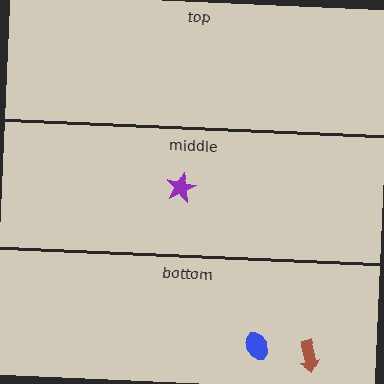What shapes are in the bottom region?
The brown arrow, the blue ellipse.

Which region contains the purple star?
The middle region.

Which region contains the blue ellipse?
The bottom region.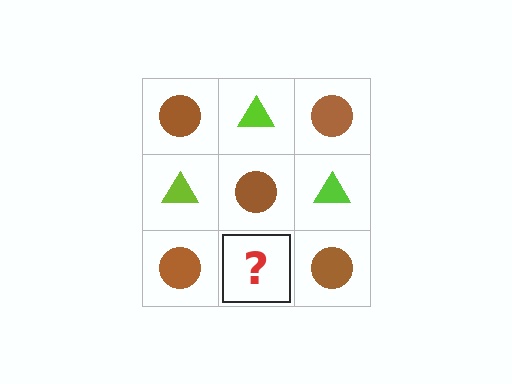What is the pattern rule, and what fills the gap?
The rule is that it alternates brown circle and lime triangle in a checkerboard pattern. The gap should be filled with a lime triangle.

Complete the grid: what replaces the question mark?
The question mark should be replaced with a lime triangle.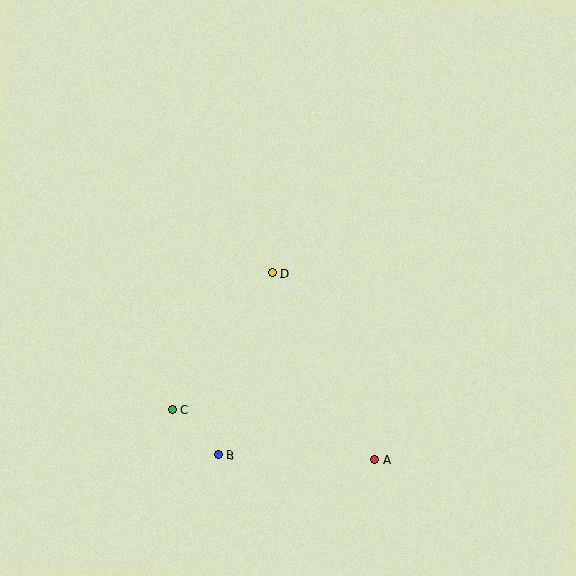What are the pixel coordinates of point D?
Point D is at (272, 273).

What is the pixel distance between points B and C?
The distance between B and C is 64 pixels.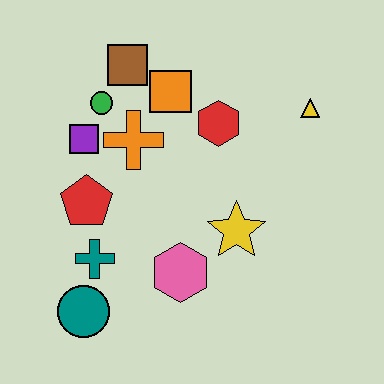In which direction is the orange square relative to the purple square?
The orange square is to the right of the purple square.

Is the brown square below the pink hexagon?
No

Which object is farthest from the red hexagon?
The teal circle is farthest from the red hexagon.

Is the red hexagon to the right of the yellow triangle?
No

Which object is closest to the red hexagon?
The orange square is closest to the red hexagon.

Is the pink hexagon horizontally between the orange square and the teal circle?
No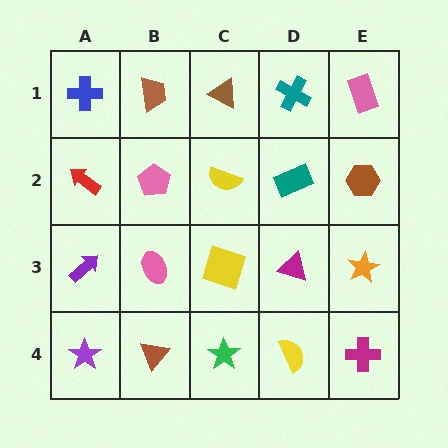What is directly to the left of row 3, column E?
A magenta triangle.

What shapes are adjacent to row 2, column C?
A brown triangle (row 1, column C), a yellow square (row 3, column C), a pink pentagon (row 2, column B), a teal rectangle (row 2, column D).